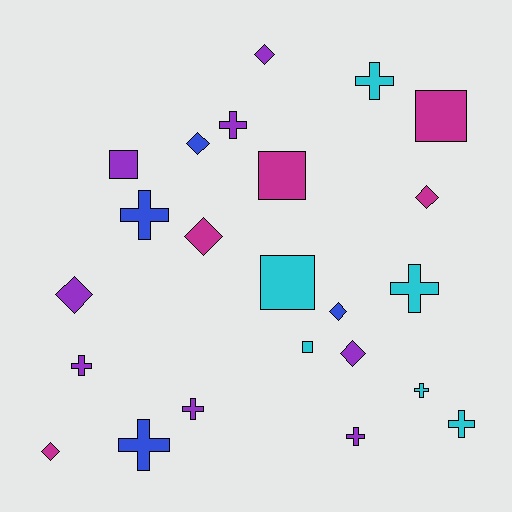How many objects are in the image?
There are 23 objects.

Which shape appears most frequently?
Cross, with 10 objects.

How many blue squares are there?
There are no blue squares.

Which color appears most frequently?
Purple, with 8 objects.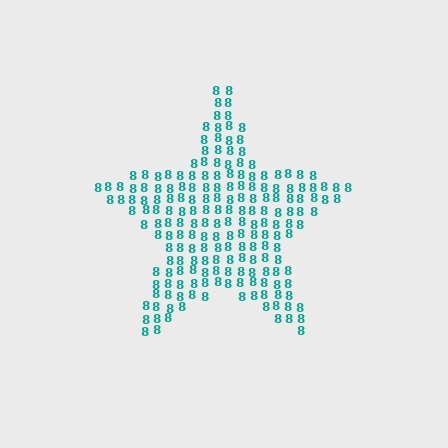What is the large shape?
The large shape is a star.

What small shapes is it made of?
It is made of small digit 8's.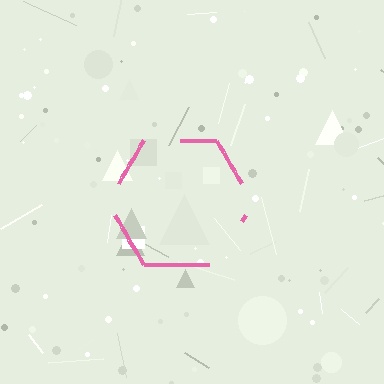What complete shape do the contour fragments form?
The contour fragments form a hexagon.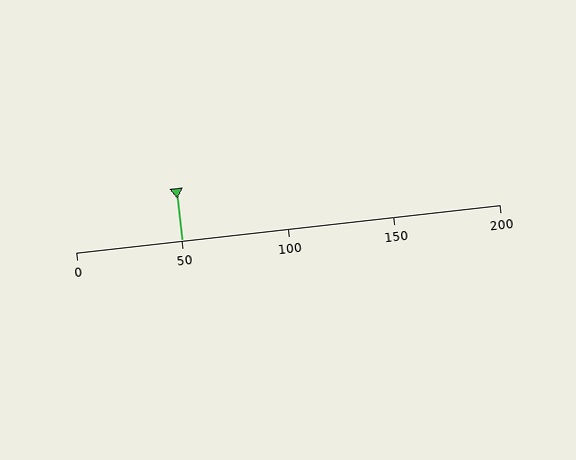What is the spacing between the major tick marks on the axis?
The major ticks are spaced 50 apart.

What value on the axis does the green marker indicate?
The marker indicates approximately 50.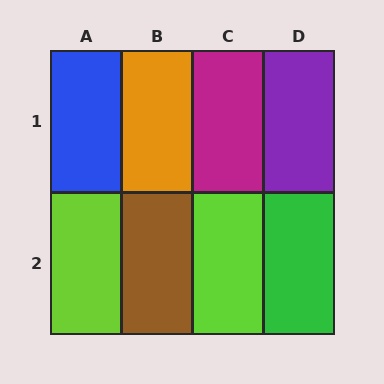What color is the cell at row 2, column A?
Lime.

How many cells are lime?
2 cells are lime.